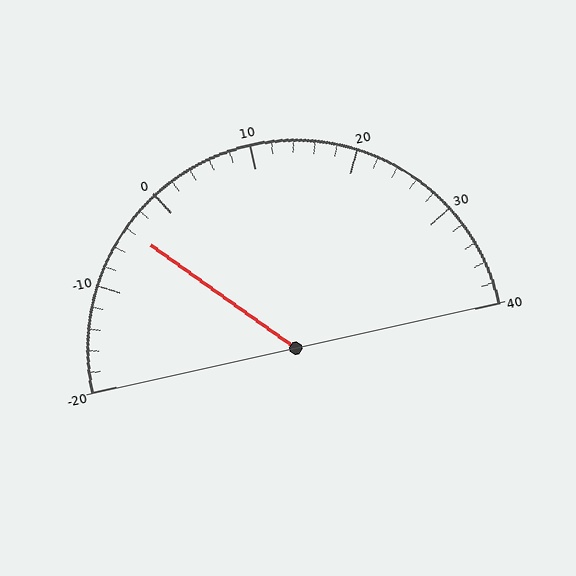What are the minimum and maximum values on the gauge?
The gauge ranges from -20 to 40.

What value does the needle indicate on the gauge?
The needle indicates approximately -4.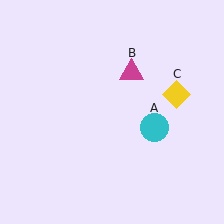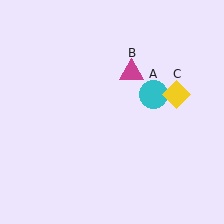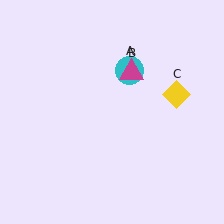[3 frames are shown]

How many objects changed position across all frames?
1 object changed position: cyan circle (object A).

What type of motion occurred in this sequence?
The cyan circle (object A) rotated counterclockwise around the center of the scene.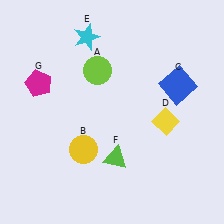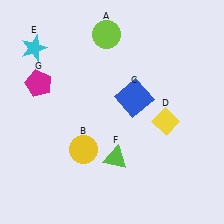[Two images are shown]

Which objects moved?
The objects that moved are: the lime circle (A), the blue square (C), the cyan star (E).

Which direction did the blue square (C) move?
The blue square (C) moved left.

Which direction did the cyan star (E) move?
The cyan star (E) moved left.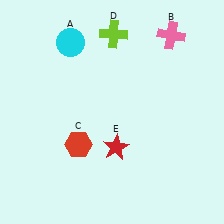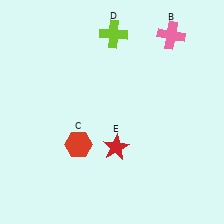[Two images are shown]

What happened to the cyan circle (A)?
The cyan circle (A) was removed in Image 2. It was in the top-left area of Image 1.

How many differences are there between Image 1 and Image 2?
There is 1 difference between the two images.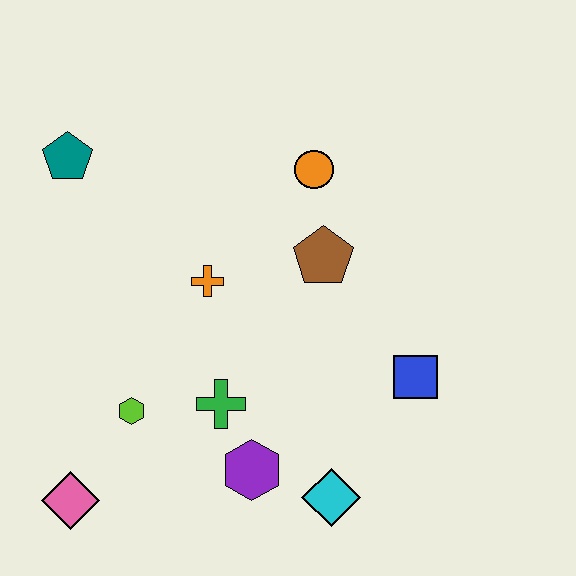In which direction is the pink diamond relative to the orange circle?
The pink diamond is below the orange circle.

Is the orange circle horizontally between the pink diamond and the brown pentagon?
Yes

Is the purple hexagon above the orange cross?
No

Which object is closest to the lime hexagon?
The green cross is closest to the lime hexagon.